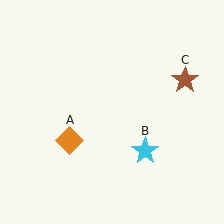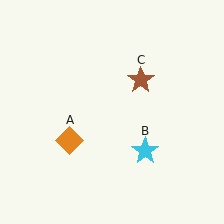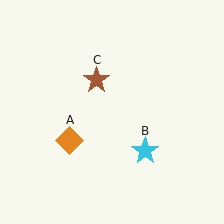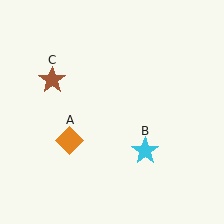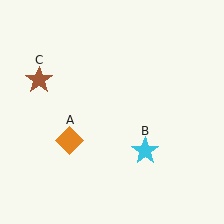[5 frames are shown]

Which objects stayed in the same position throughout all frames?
Orange diamond (object A) and cyan star (object B) remained stationary.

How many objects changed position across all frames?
1 object changed position: brown star (object C).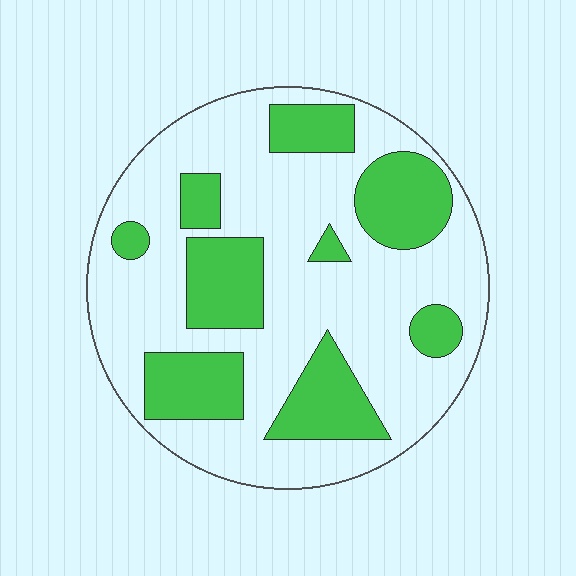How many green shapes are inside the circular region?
9.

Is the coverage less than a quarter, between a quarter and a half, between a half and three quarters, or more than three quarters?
Between a quarter and a half.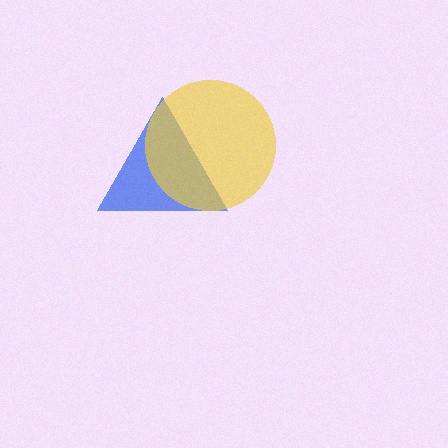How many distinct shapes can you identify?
There are 2 distinct shapes: a blue triangle, a yellow circle.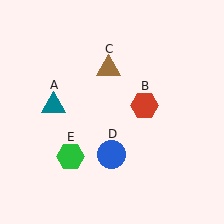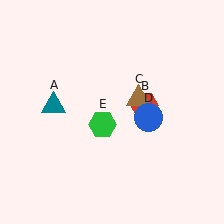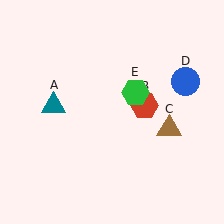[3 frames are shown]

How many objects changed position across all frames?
3 objects changed position: brown triangle (object C), blue circle (object D), green hexagon (object E).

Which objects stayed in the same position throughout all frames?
Teal triangle (object A) and red hexagon (object B) remained stationary.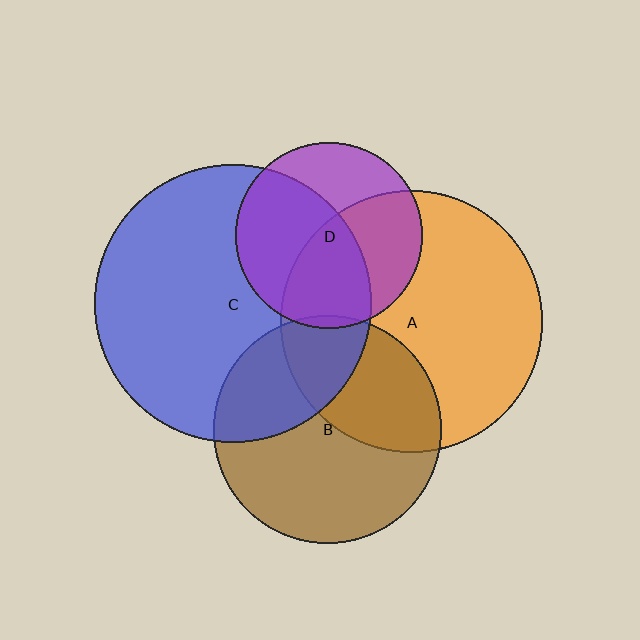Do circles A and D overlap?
Yes.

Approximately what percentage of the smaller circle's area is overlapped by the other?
Approximately 50%.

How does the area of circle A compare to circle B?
Approximately 1.3 times.